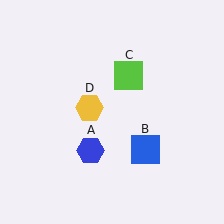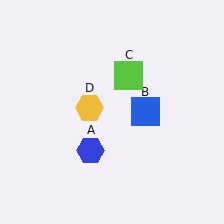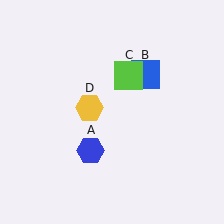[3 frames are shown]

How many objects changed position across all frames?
1 object changed position: blue square (object B).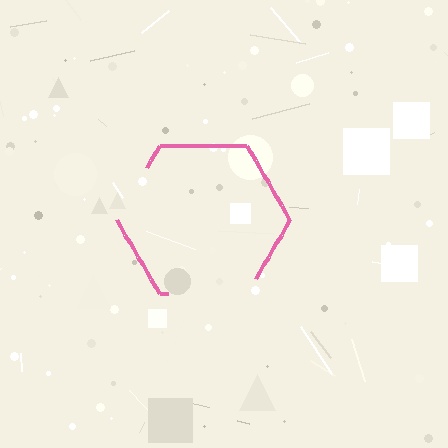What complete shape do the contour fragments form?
The contour fragments form a hexagon.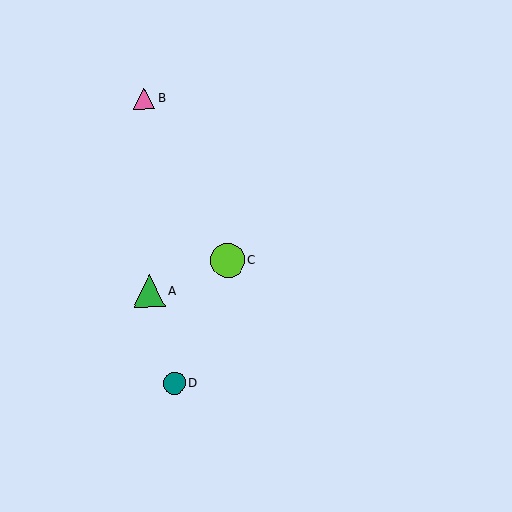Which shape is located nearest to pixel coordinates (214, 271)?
The lime circle (labeled C) at (228, 261) is nearest to that location.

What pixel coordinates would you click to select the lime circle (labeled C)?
Click at (228, 261) to select the lime circle C.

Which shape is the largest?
The lime circle (labeled C) is the largest.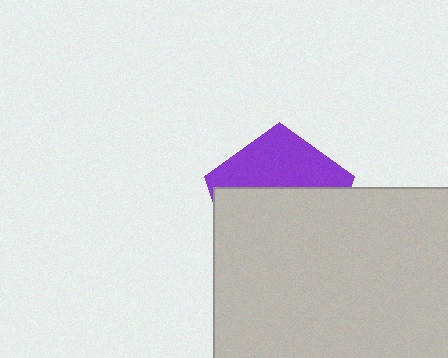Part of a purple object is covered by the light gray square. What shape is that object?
It is a pentagon.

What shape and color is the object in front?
The object in front is a light gray square.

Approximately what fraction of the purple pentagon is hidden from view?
Roughly 61% of the purple pentagon is hidden behind the light gray square.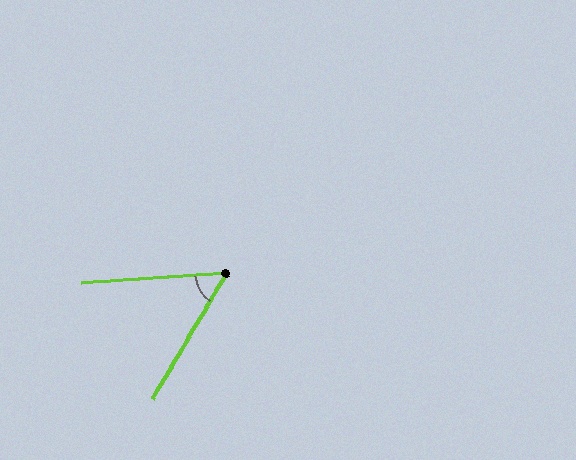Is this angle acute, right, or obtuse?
It is acute.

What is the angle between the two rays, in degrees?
Approximately 56 degrees.